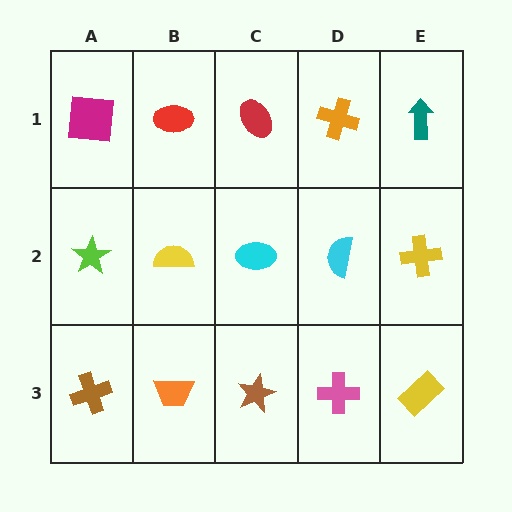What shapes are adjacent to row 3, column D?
A cyan semicircle (row 2, column D), a brown star (row 3, column C), a yellow rectangle (row 3, column E).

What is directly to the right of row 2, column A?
A yellow semicircle.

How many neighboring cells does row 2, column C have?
4.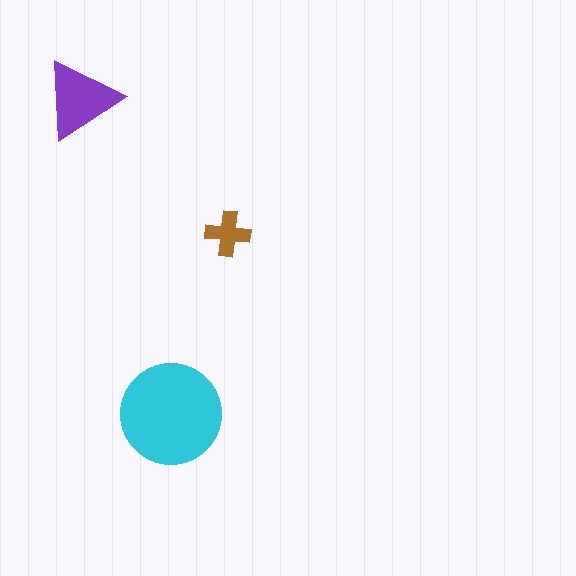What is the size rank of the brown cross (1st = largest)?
3rd.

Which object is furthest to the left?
The purple triangle is leftmost.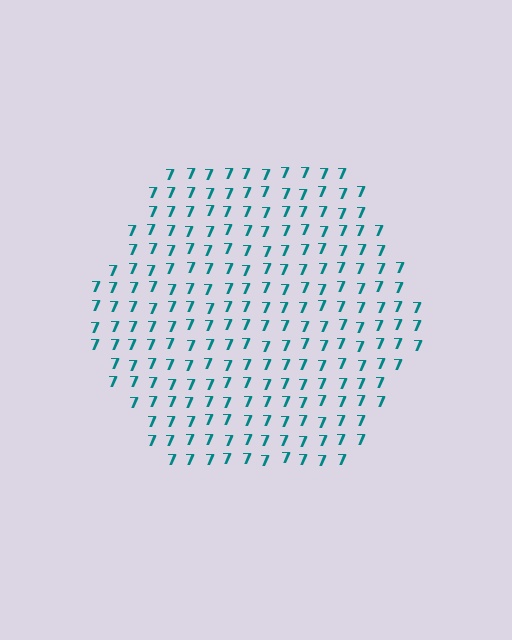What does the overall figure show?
The overall figure shows a hexagon.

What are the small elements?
The small elements are digit 7's.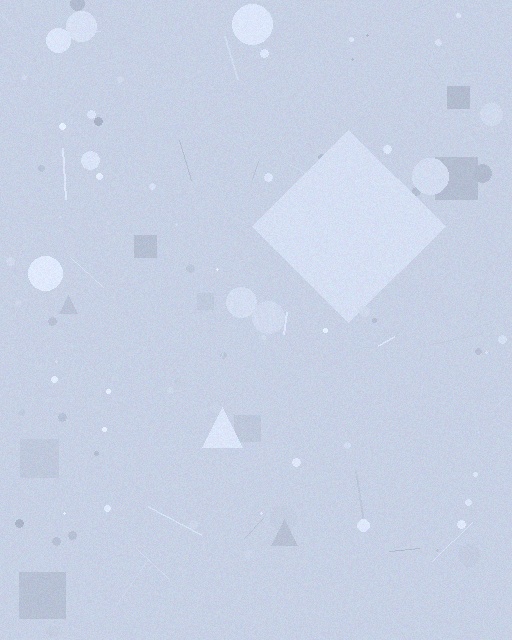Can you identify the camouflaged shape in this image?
The camouflaged shape is a diamond.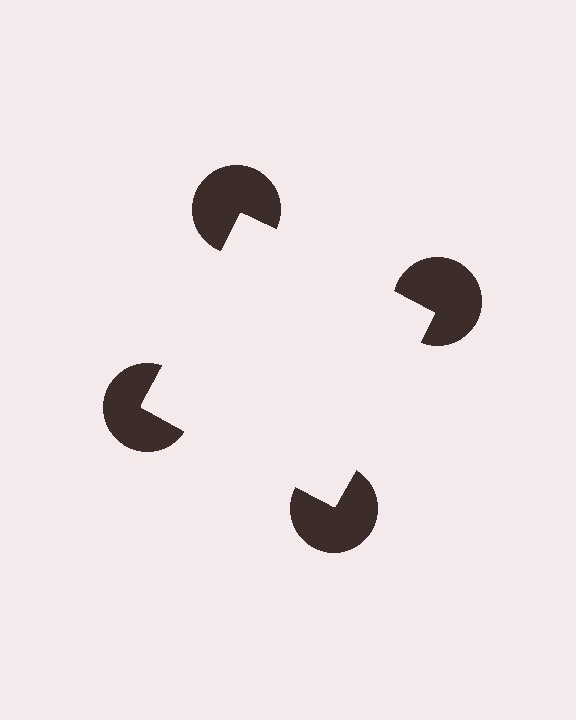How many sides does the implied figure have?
4 sides.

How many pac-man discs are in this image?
There are 4 — one at each vertex of the illusory square.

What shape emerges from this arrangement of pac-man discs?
An illusory square — its edges are inferred from the aligned wedge cuts in the pac-man discs, not physically drawn.